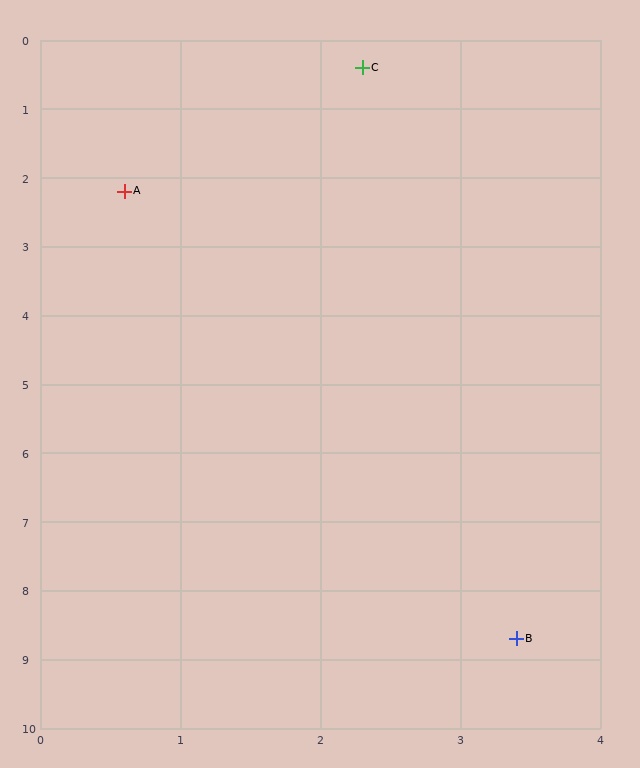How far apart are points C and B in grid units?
Points C and B are about 8.4 grid units apart.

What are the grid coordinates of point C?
Point C is at approximately (2.3, 0.4).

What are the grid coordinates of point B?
Point B is at approximately (3.4, 8.7).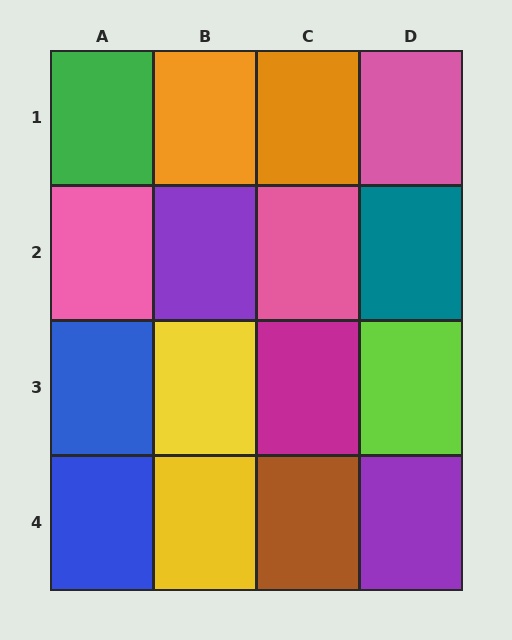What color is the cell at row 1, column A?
Green.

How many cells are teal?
1 cell is teal.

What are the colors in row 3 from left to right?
Blue, yellow, magenta, lime.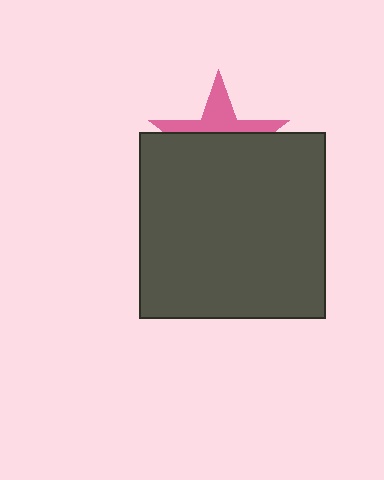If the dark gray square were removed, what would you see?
You would see the complete pink star.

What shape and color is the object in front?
The object in front is a dark gray square.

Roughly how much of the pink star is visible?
A small part of it is visible (roughly 37%).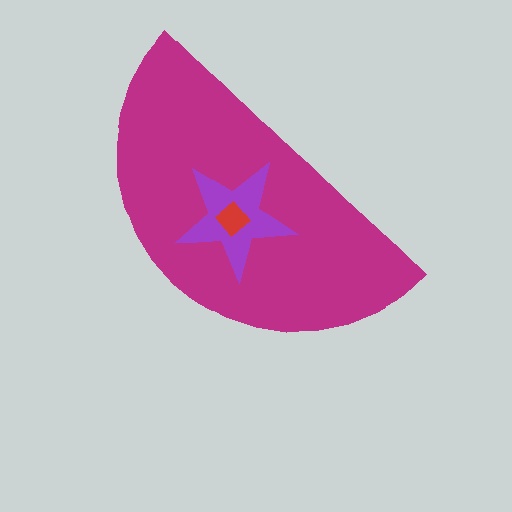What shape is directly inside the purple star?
The red diamond.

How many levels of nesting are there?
3.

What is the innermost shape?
The red diamond.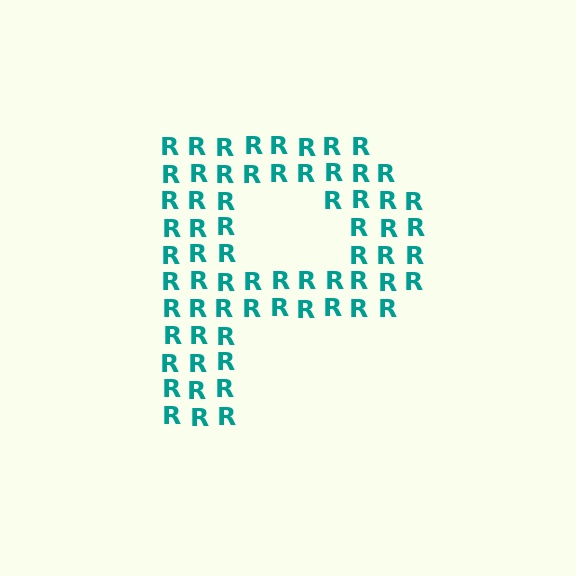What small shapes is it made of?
It is made of small letter R's.